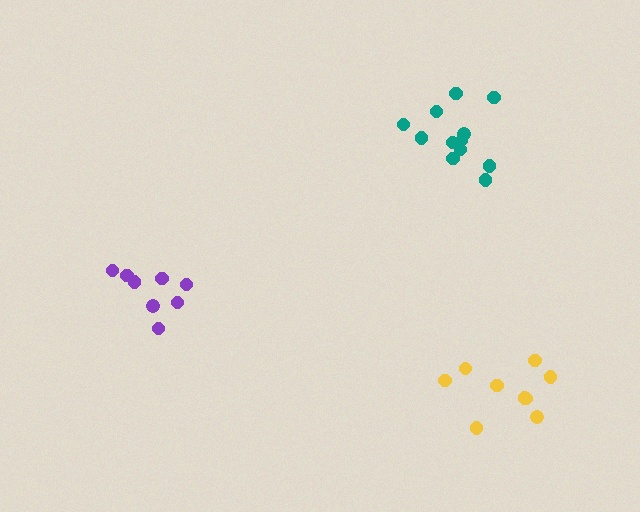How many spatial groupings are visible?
There are 3 spatial groupings.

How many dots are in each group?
Group 1: 8 dots, Group 2: 12 dots, Group 3: 9 dots (29 total).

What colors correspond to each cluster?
The clusters are colored: purple, teal, yellow.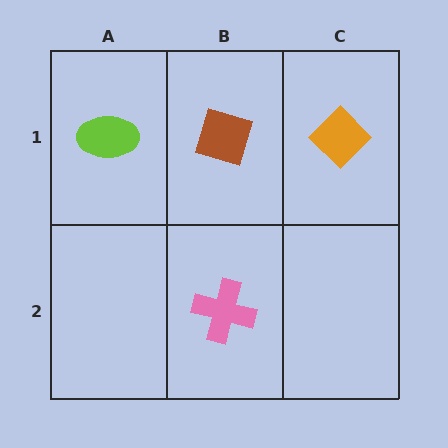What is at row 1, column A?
A lime ellipse.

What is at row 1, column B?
A brown diamond.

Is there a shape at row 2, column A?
No, that cell is empty.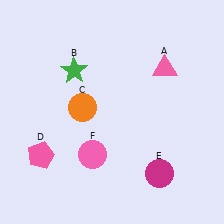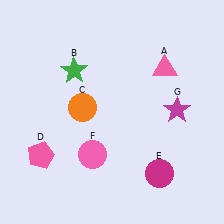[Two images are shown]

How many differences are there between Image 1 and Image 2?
There is 1 difference between the two images.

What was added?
A magenta star (G) was added in Image 2.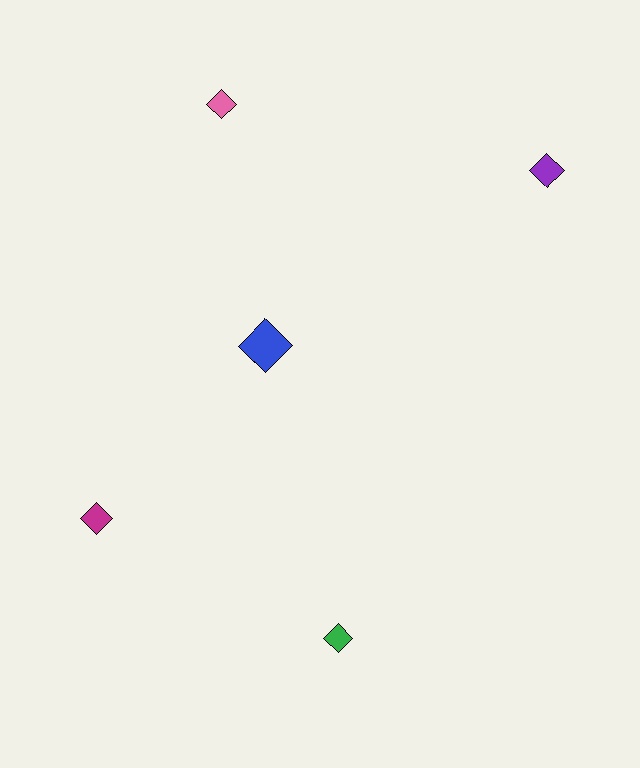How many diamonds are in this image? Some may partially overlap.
There are 5 diamonds.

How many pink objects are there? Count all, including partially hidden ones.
There is 1 pink object.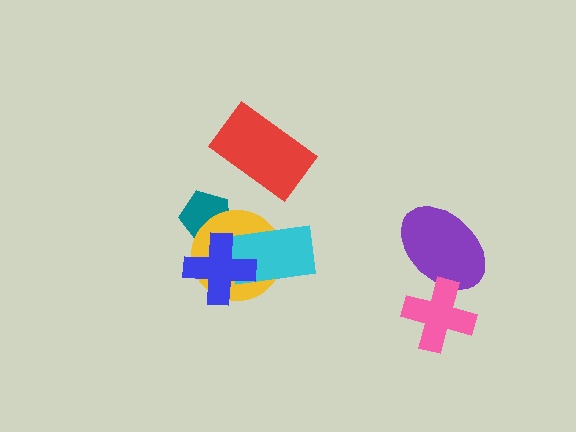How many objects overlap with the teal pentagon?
2 objects overlap with the teal pentagon.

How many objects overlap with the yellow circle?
3 objects overlap with the yellow circle.